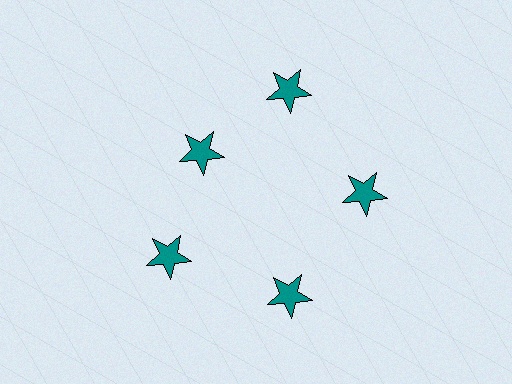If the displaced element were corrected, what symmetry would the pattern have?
It would have 5-fold rotational symmetry — the pattern would map onto itself every 72 degrees.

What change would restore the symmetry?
The symmetry would be restored by moving it outward, back onto the ring so that all 5 stars sit at equal angles and equal distance from the center.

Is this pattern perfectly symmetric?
No. The 5 teal stars are arranged in a ring, but one element near the 10 o'clock position is pulled inward toward the center, breaking the 5-fold rotational symmetry.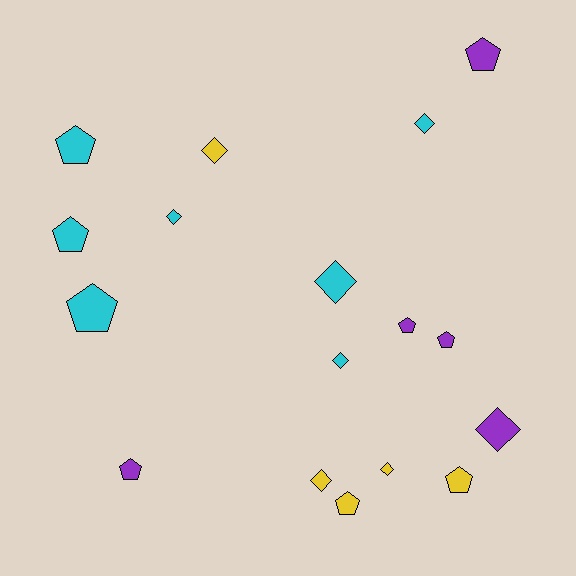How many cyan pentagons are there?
There are 3 cyan pentagons.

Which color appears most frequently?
Cyan, with 7 objects.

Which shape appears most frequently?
Pentagon, with 9 objects.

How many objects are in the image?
There are 17 objects.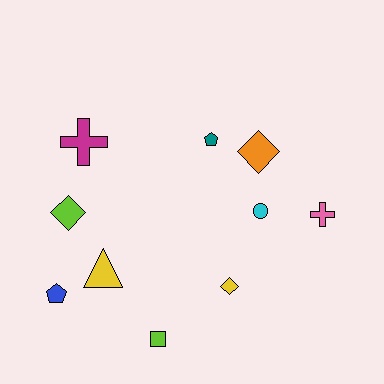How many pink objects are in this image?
There is 1 pink object.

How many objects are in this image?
There are 10 objects.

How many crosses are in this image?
There are 2 crosses.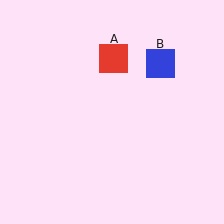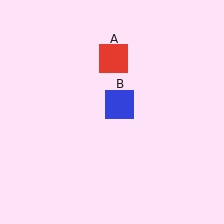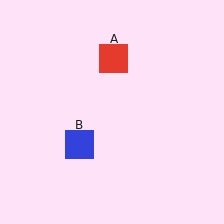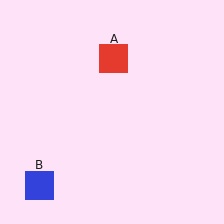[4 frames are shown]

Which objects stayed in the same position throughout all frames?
Red square (object A) remained stationary.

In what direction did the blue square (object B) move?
The blue square (object B) moved down and to the left.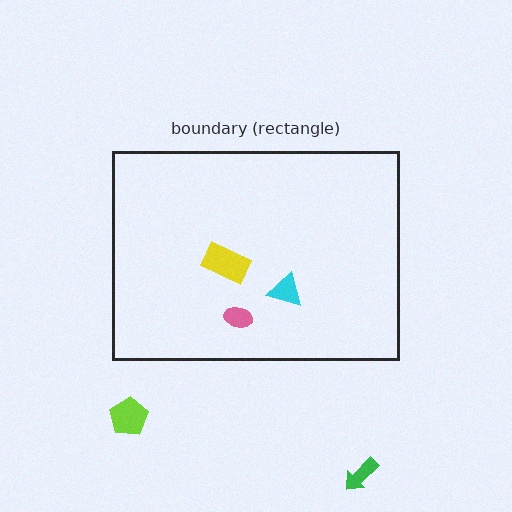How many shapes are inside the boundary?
3 inside, 2 outside.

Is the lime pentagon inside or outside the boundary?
Outside.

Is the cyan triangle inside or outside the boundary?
Inside.